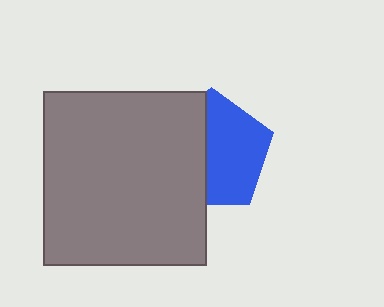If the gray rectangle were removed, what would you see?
You would see the complete blue pentagon.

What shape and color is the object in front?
The object in front is a gray rectangle.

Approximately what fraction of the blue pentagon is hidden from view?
Roughly 45% of the blue pentagon is hidden behind the gray rectangle.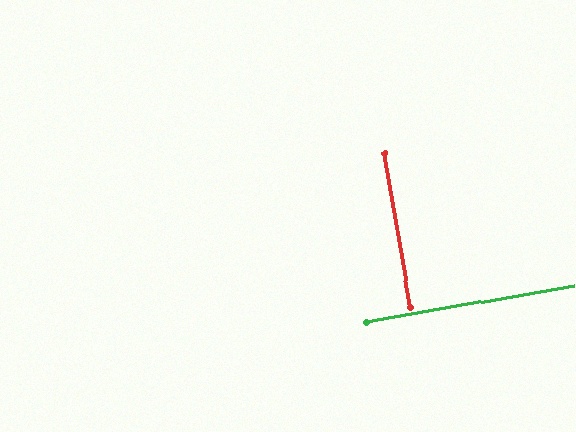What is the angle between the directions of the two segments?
Approximately 90 degrees.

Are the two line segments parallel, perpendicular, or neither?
Perpendicular — they meet at approximately 90°.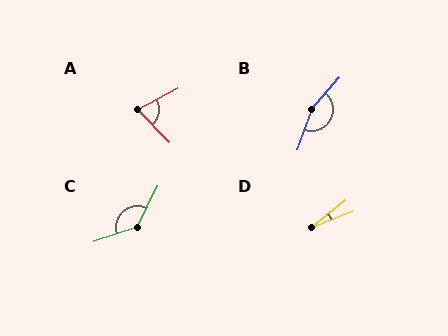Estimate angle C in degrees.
Approximately 135 degrees.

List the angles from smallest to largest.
D (17°), A (74°), C (135°), B (159°).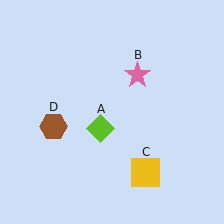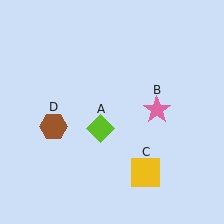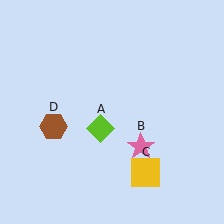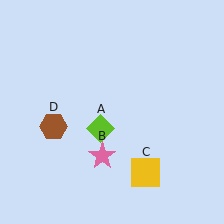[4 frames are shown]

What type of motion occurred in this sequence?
The pink star (object B) rotated clockwise around the center of the scene.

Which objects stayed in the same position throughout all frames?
Lime diamond (object A) and yellow square (object C) and brown hexagon (object D) remained stationary.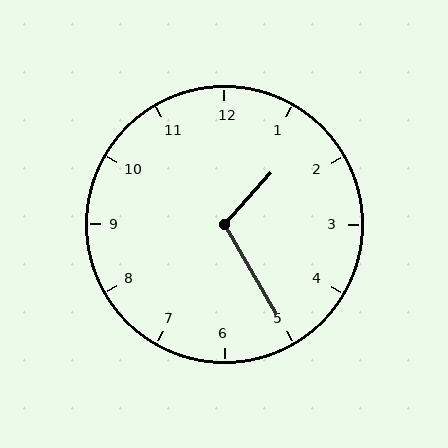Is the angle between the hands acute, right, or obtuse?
It is obtuse.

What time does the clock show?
1:25.